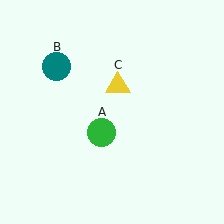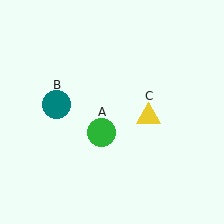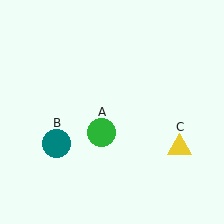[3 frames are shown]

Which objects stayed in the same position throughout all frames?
Green circle (object A) remained stationary.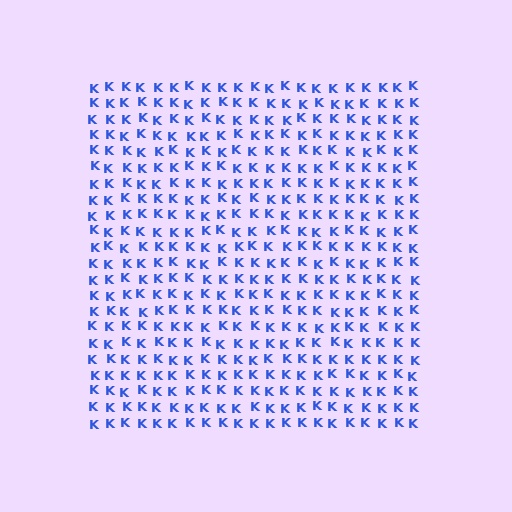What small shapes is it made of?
It is made of small letter K's.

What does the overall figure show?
The overall figure shows a square.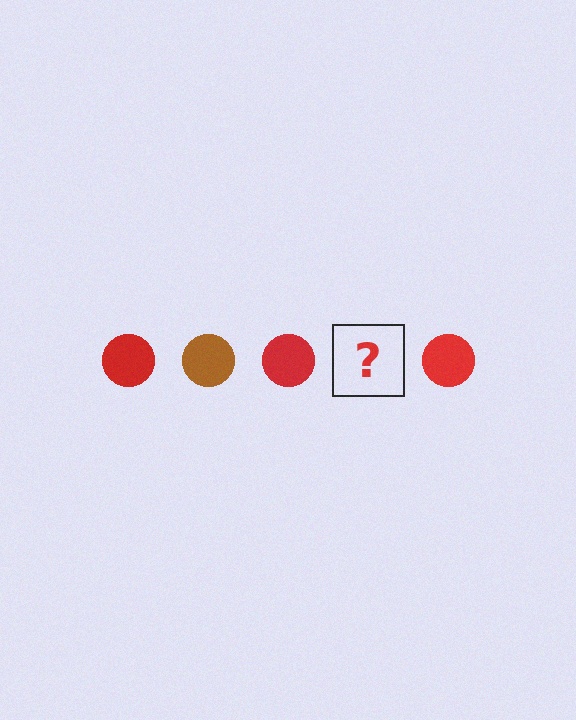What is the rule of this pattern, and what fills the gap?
The rule is that the pattern cycles through red, brown circles. The gap should be filled with a brown circle.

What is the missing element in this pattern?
The missing element is a brown circle.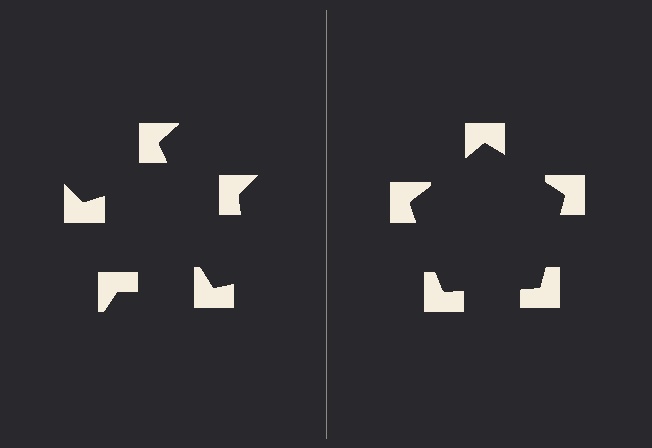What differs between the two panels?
The notched squares are positioned identically on both sides; only the wedge orientations differ. On the right they align to a pentagon; on the left they are misaligned.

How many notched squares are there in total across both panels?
10 — 5 on each side.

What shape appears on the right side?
An illusory pentagon.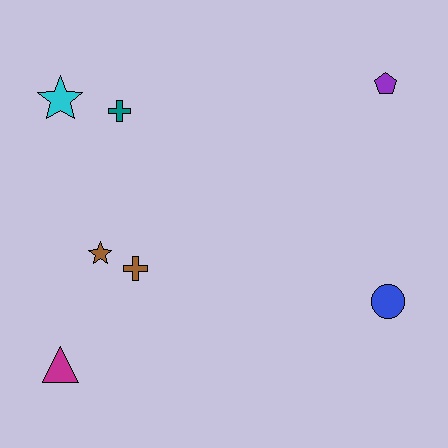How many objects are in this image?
There are 7 objects.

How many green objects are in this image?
There are no green objects.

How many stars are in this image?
There are 2 stars.